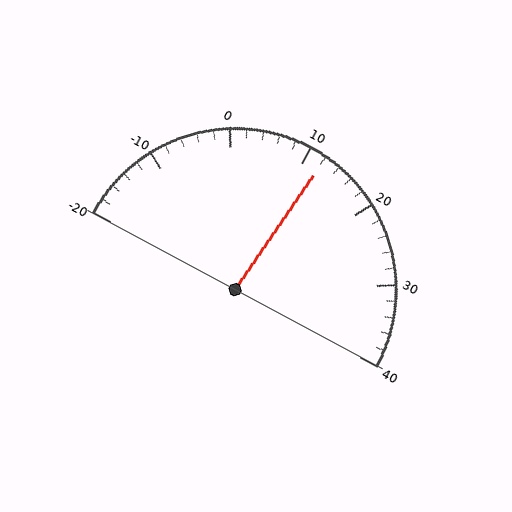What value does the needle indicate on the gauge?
The needle indicates approximately 12.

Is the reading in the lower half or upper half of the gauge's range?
The reading is in the upper half of the range (-20 to 40).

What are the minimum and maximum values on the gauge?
The gauge ranges from -20 to 40.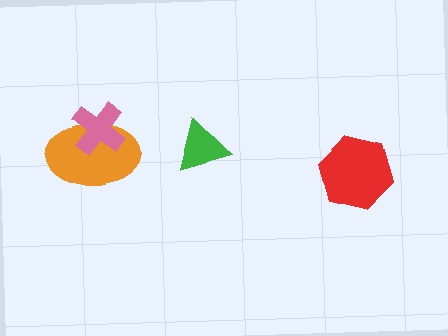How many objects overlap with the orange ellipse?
1 object overlaps with the orange ellipse.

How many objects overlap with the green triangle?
0 objects overlap with the green triangle.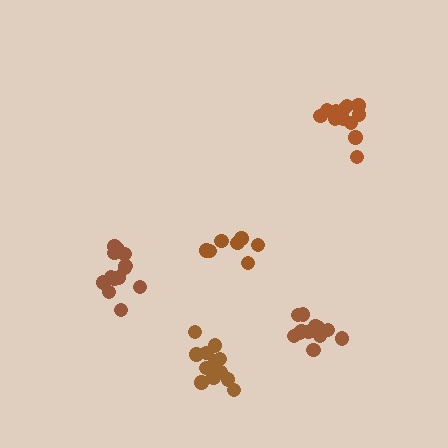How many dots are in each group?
Group 1: 13 dots, Group 2: 7 dots, Group 3: 13 dots, Group 4: 12 dots, Group 5: 13 dots (58 total).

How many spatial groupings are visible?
There are 5 spatial groupings.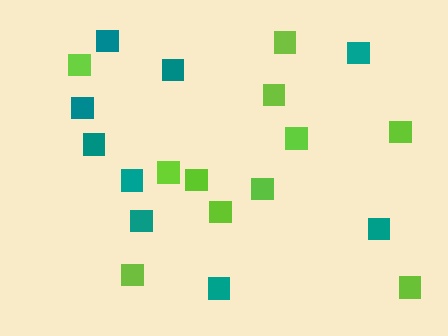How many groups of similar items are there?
There are 2 groups: one group of teal squares (9) and one group of lime squares (11).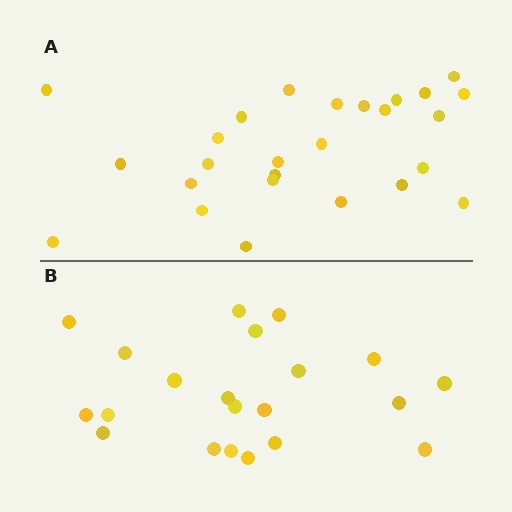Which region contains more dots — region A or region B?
Region A (the top region) has more dots.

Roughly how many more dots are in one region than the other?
Region A has about 5 more dots than region B.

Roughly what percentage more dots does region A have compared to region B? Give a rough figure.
About 25% more.